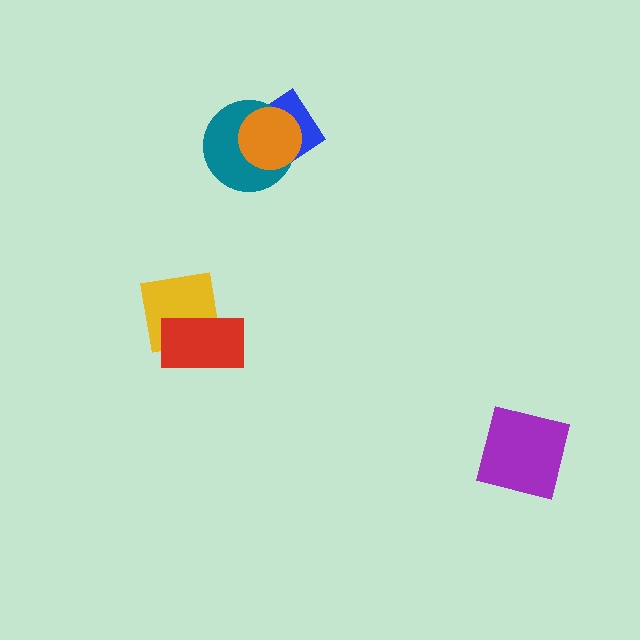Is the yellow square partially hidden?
Yes, it is partially covered by another shape.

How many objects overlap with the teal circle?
2 objects overlap with the teal circle.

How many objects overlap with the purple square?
0 objects overlap with the purple square.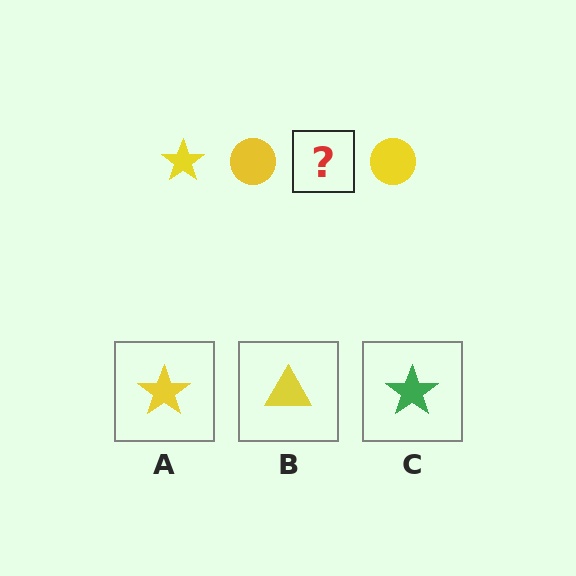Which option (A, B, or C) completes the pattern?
A.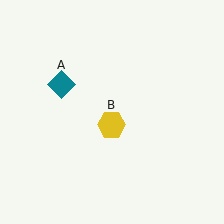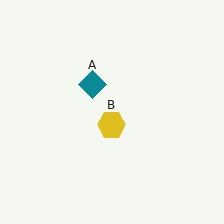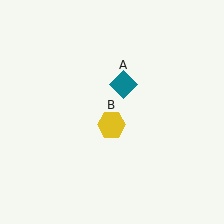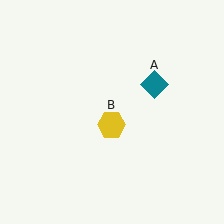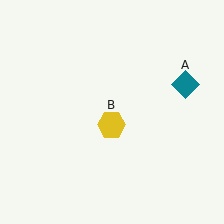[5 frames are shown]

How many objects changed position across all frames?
1 object changed position: teal diamond (object A).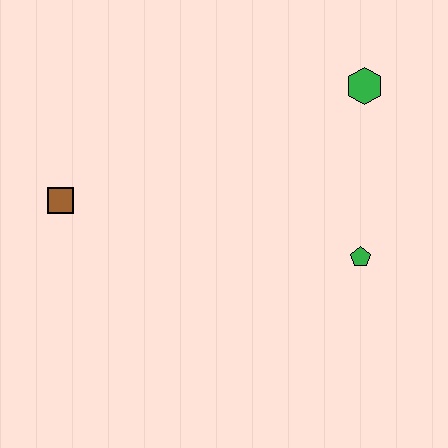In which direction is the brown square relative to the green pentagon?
The brown square is to the left of the green pentagon.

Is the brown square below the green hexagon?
Yes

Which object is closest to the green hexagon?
The green pentagon is closest to the green hexagon.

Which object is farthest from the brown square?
The green hexagon is farthest from the brown square.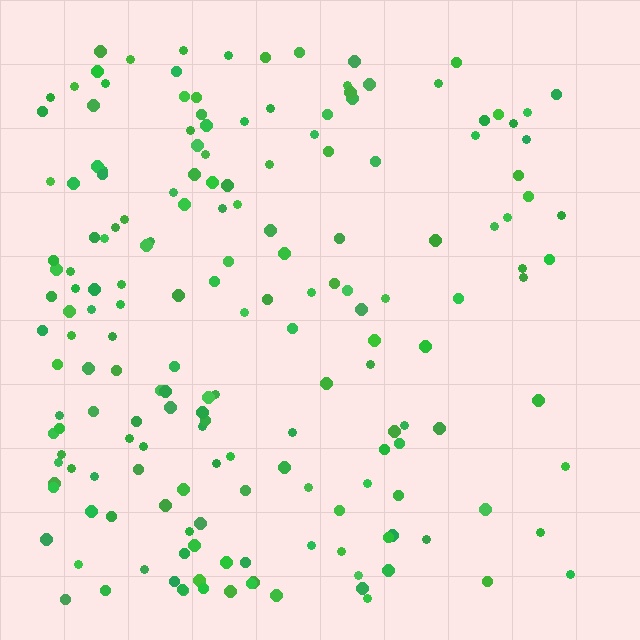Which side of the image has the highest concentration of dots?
The left.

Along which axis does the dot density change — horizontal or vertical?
Horizontal.